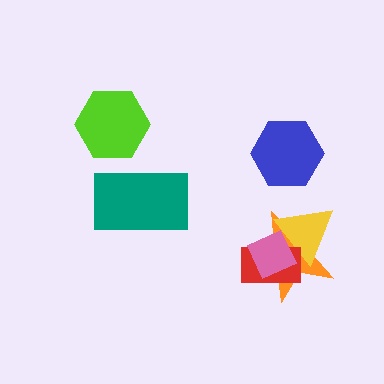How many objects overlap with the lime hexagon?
0 objects overlap with the lime hexagon.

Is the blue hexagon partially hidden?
No, no other shape covers it.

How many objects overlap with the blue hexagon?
0 objects overlap with the blue hexagon.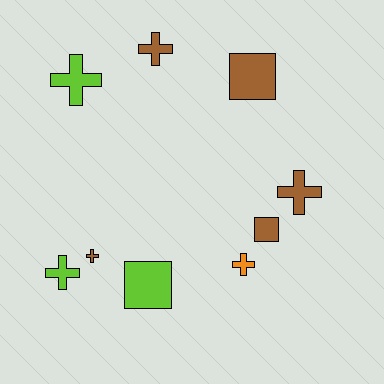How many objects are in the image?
There are 9 objects.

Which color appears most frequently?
Brown, with 5 objects.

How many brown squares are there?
There are 2 brown squares.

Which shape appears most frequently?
Cross, with 6 objects.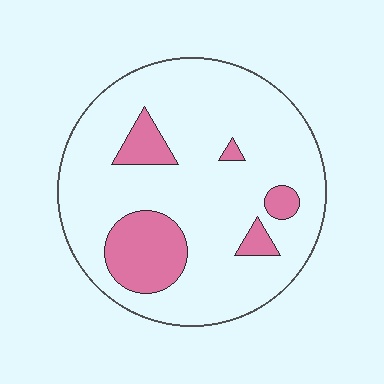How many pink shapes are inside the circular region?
5.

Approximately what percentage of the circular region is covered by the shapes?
Approximately 15%.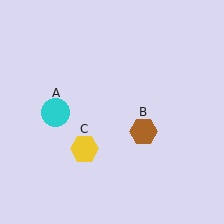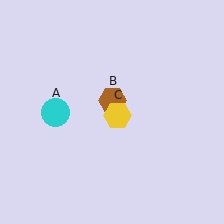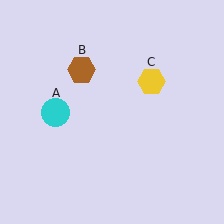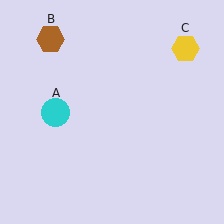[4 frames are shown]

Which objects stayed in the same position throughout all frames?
Cyan circle (object A) remained stationary.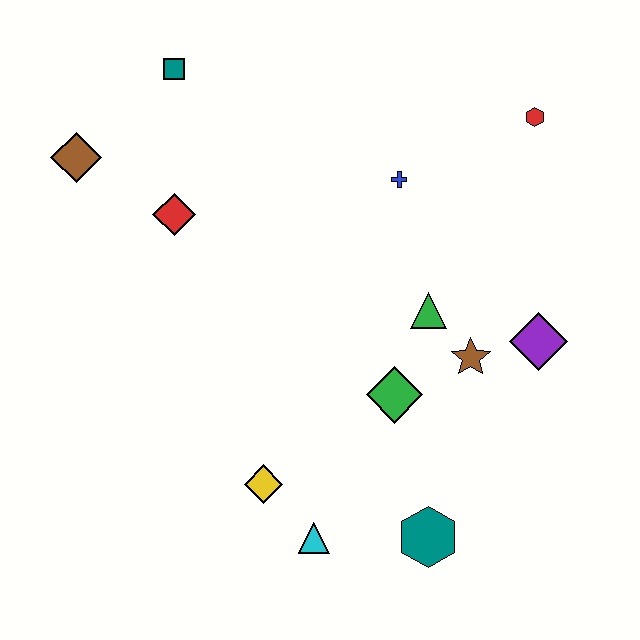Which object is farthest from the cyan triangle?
The teal square is farthest from the cyan triangle.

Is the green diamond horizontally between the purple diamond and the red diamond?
Yes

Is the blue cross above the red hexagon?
No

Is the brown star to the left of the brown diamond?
No